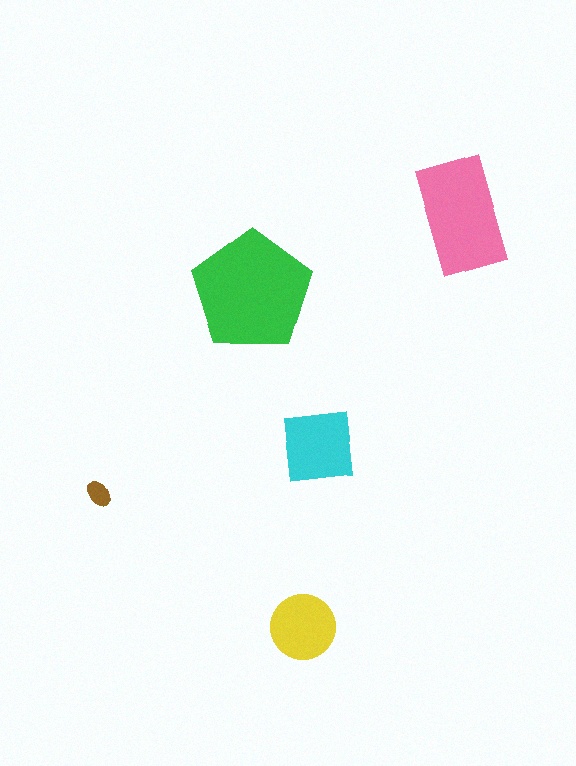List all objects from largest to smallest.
The green pentagon, the pink rectangle, the cyan square, the yellow circle, the brown ellipse.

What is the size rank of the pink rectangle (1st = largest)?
2nd.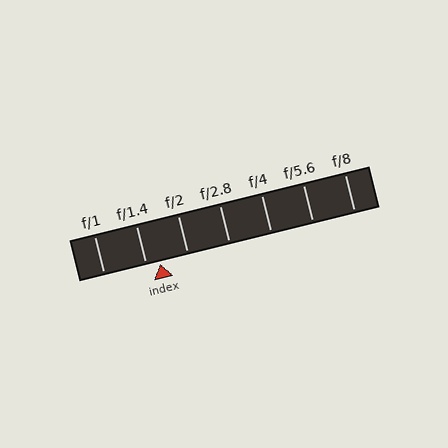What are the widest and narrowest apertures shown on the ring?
The widest aperture shown is f/1 and the narrowest is f/8.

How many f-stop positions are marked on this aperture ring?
There are 7 f-stop positions marked.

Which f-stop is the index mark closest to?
The index mark is closest to f/1.4.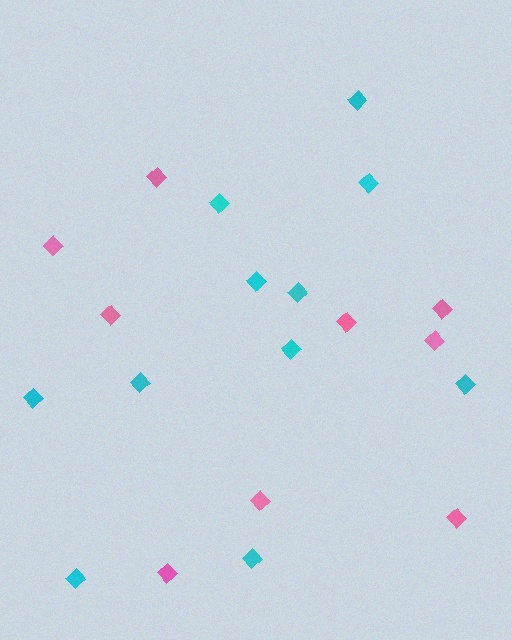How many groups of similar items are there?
There are 2 groups: one group of pink diamonds (9) and one group of cyan diamonds (11).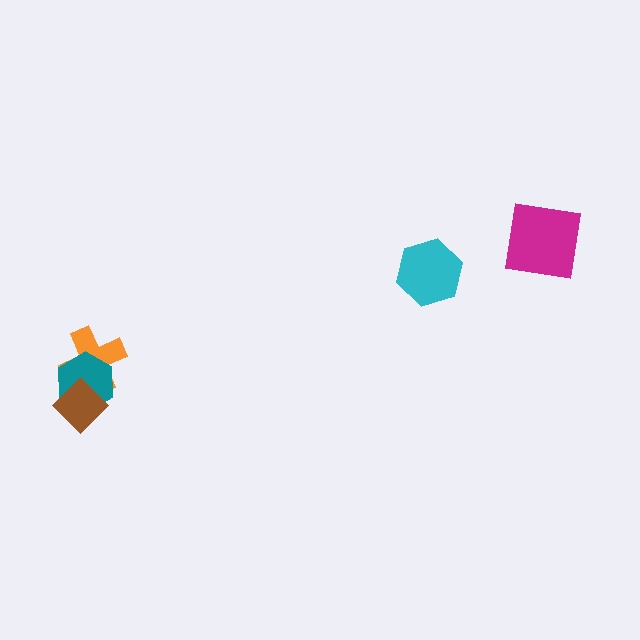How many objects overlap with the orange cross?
2 objects overlap with the orange cross.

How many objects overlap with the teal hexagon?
2 objects overlap with the teal hexagon.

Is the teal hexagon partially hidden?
Yes, it is partially covered by another shape.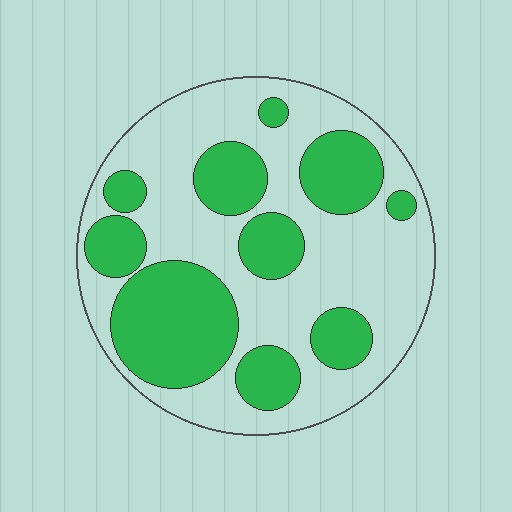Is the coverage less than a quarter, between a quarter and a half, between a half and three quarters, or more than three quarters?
Between a quarter and a half.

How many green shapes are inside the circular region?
10.